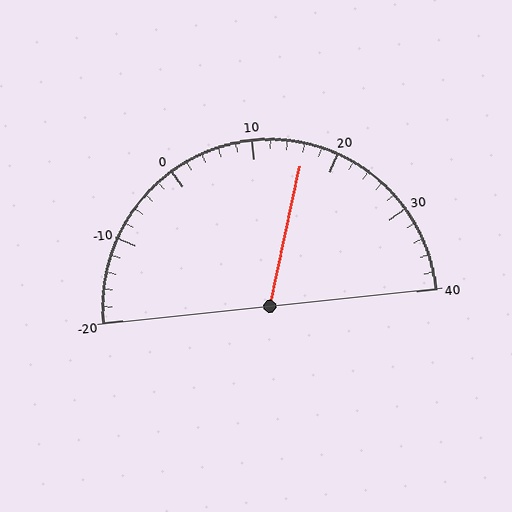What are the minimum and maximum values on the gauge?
The gauge ranges from -20 to 40.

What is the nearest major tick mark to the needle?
The nearest major tick mark is 20.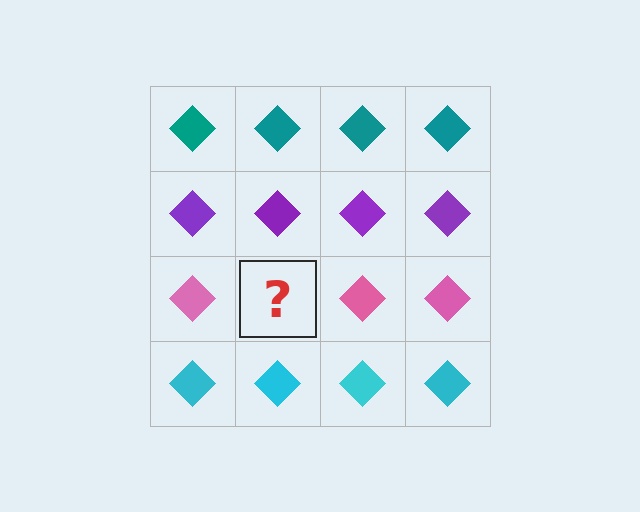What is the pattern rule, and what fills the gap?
The rule is that each row has a consistent color. The gap should be filled with a pink diamond.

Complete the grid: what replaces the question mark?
The question mark should be replaced with a pink diamond.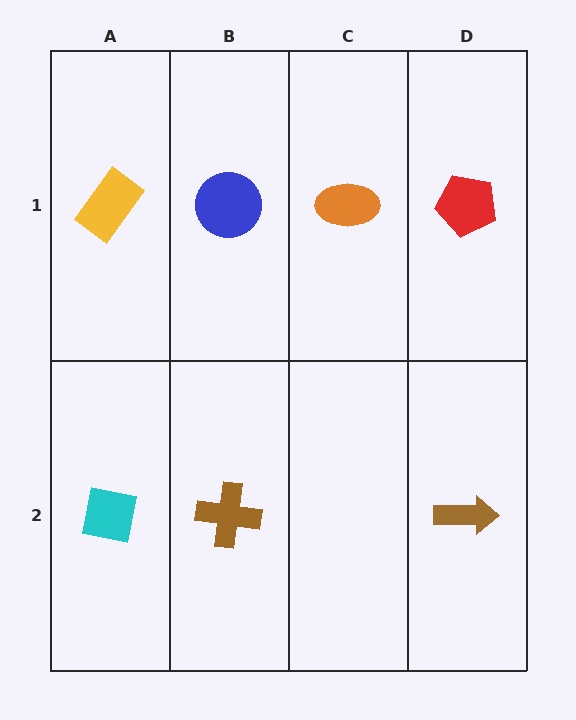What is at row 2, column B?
A brown cross.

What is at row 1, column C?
An orange ellipse.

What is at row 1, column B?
A blue circle.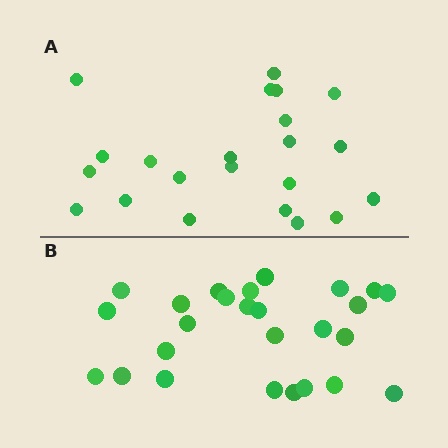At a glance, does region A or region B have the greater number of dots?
Region B (the bottom region) has more dots.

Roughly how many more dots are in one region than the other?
Region B has about 4 more dots than region A.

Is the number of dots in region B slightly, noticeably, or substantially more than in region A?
Region B has only slightly more — the two regions are fairly close. The ratio is roughly 1.2 to 1.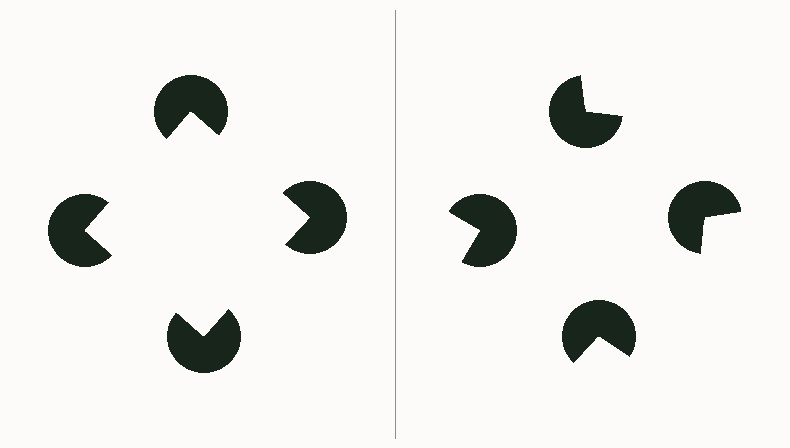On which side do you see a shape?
An illusory square appears on the left side. On the right side the wedge cuts are rotated, so no coherent shape forms.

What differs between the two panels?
The pac-man discs are positioned identically on both sides; only the wedge orientations differ. On the left they align to a square; on the right they are misaligned.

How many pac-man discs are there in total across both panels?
8 — 4 on each side.